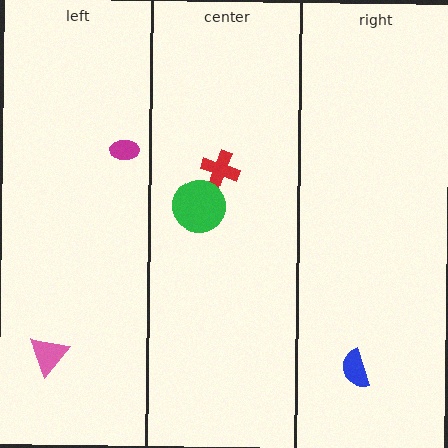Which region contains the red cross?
The center region.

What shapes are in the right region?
The blue semicircle.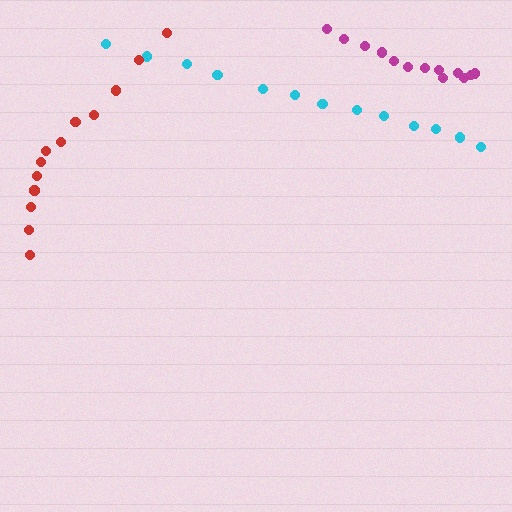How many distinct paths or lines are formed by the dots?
There are 3 distinct paths.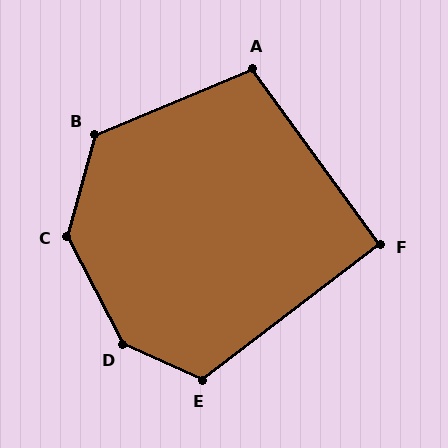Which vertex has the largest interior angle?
D, at approximately 141 degrees.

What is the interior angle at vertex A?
Approximately 104 degrees (obtuse).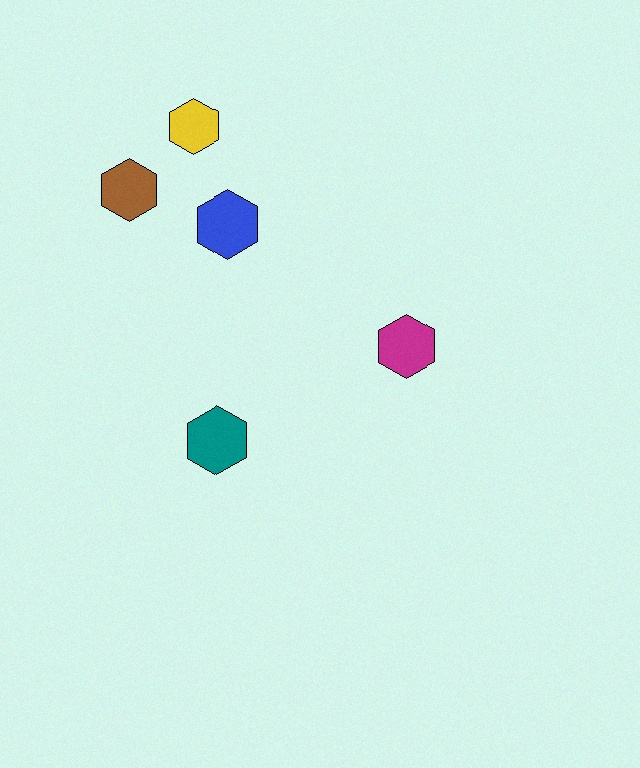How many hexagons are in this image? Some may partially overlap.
There are 5 hexagons.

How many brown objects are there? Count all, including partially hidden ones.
There is 1 brown object.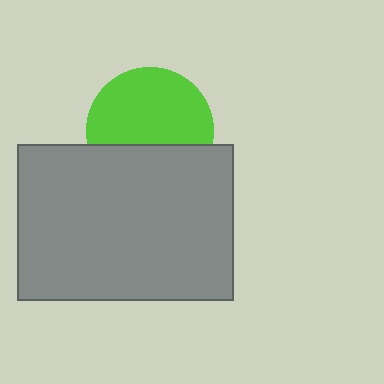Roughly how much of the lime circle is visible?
About half of it is visible (roughly 62%).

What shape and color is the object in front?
The object in front is a gray rectangle.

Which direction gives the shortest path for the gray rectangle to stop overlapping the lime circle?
Moving down gives the shortest separation.